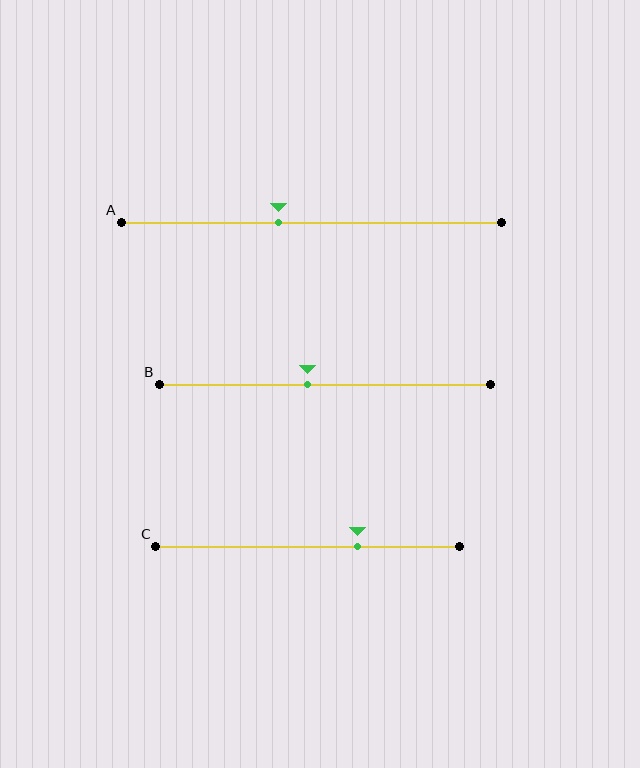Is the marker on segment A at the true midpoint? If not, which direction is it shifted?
No, the marker on segment A is shifted to the left by about 9% of the segment length.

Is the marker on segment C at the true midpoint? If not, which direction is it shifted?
No, the marker on segment C is shifted to the right by about 16% of the segment length.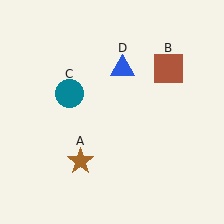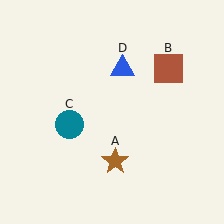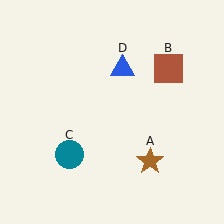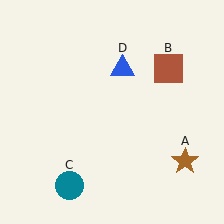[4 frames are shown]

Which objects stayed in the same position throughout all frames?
Brown square (object B) and blue triangle (object D) remained stationary.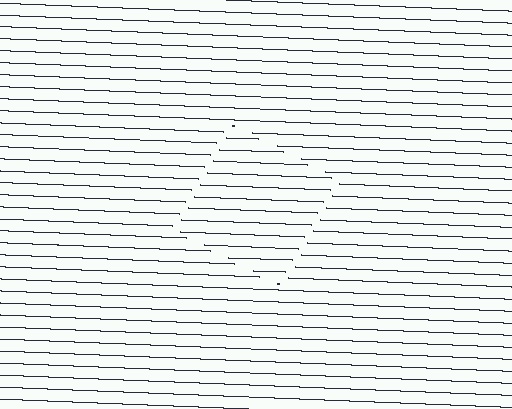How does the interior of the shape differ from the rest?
The interior of the shape contains the same grating, shifted by half a period — the contour is defined by the phase discontinuity where line-ends from the inner and outer gratings abut.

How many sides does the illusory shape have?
4 sides — the line-ends trace a square.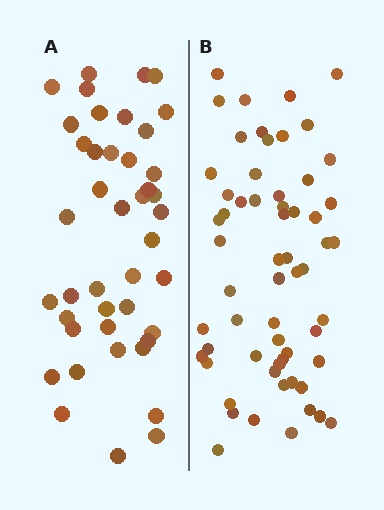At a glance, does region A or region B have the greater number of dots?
Region B (the right region) has more dots.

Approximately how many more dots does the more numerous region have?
Region B has approximately 15 more dots than region A.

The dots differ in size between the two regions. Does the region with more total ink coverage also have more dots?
No. Region A has more total ink coverage because its dots are larger, but region B actually contains more individual dots. Total area can be misleading — the number of items is what matters here.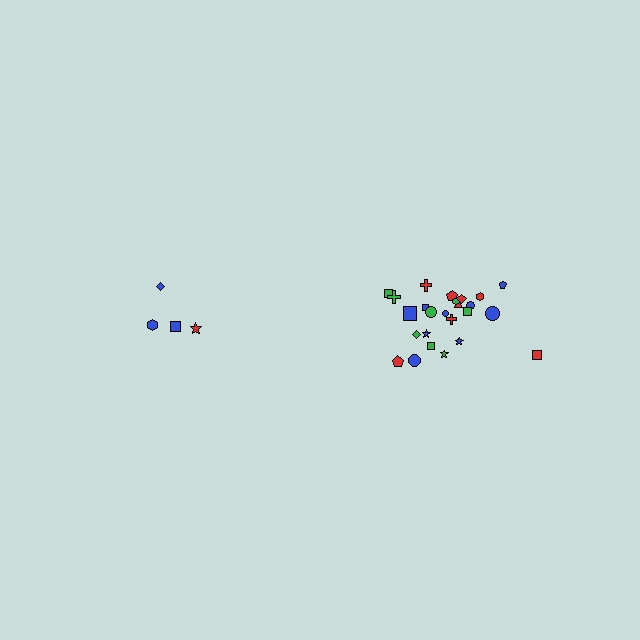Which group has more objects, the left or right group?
The right group.